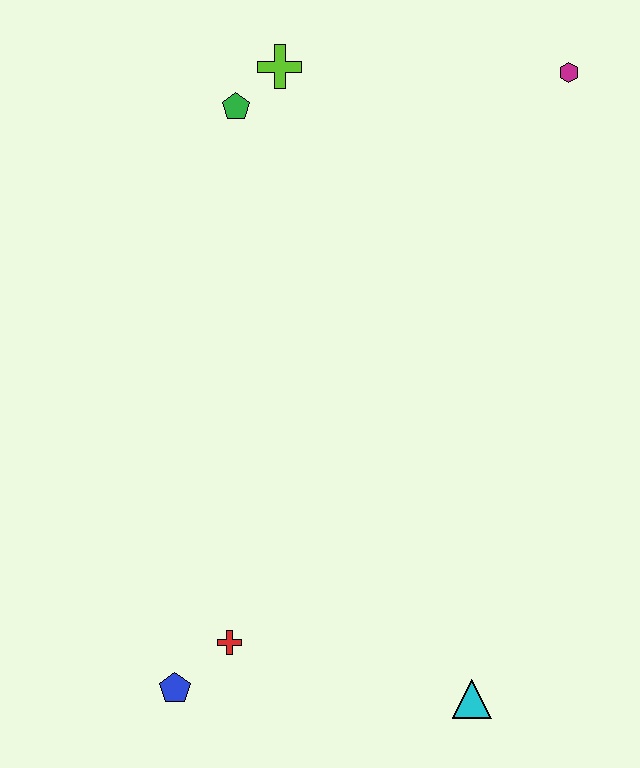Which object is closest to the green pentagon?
The lime cross is closest to the green pentagon.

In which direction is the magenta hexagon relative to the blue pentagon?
The magenta hexagon is above the blue pentagon.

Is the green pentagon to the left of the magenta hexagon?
Yes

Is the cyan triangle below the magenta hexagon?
Yes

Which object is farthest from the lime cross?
The cyan triangle is farthest from the lime cross.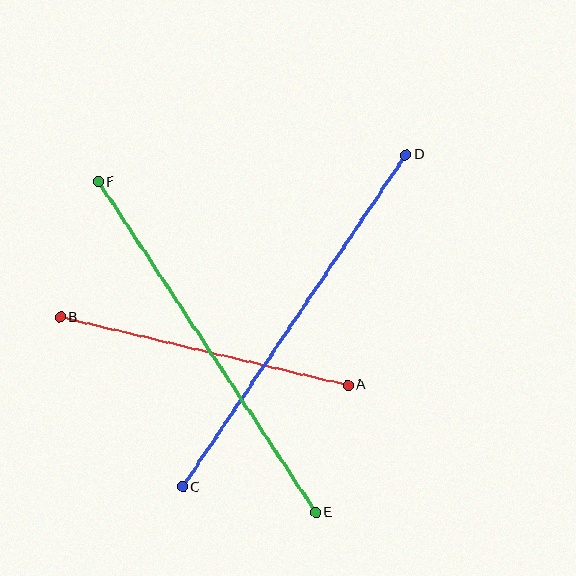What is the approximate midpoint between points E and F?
The midpoint is at approximately (207, 347) pixels.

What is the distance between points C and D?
The distance is approximately 400 pixels.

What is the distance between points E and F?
The distance is approximately 396 pixels.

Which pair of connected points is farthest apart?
Points C and D are farthest apart.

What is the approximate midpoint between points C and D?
The midpoint is at approximately (294, 321) pixels.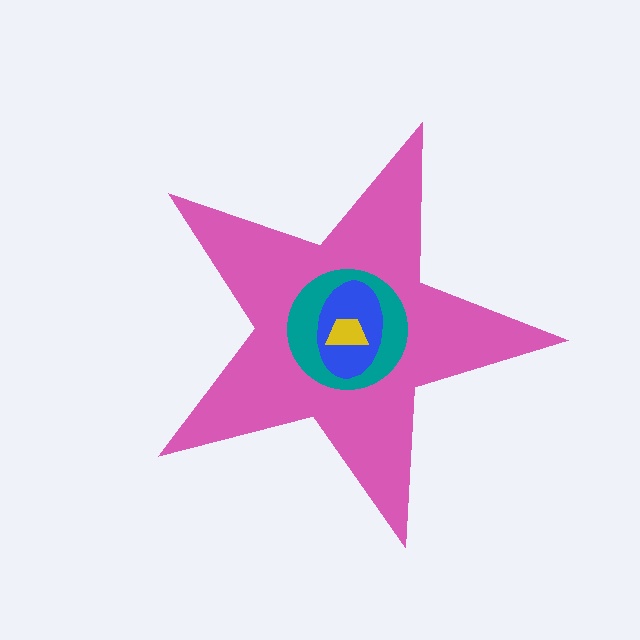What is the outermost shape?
The pink star.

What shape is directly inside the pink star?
The teal circle.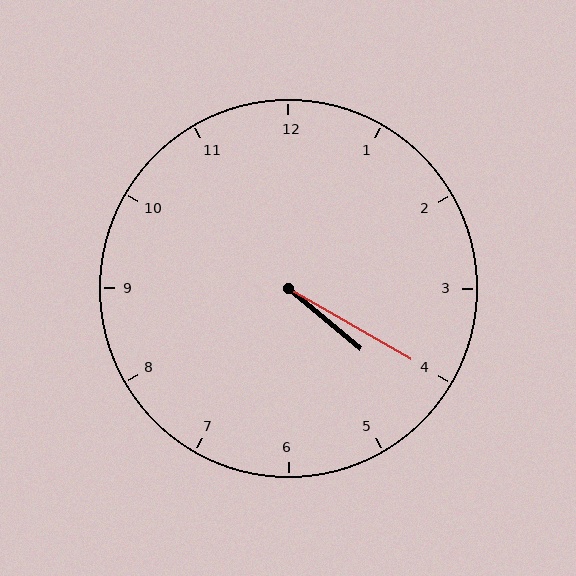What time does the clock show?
4:20.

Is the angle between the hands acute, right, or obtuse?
It is acute.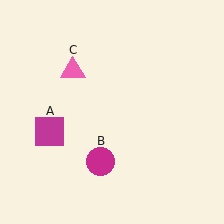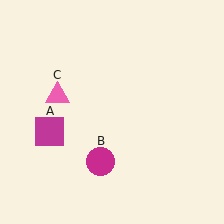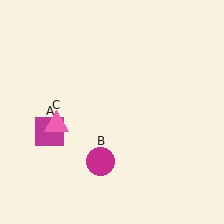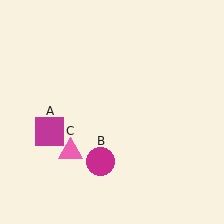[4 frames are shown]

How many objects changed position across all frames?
1 object changed position: pink triangle (object C).